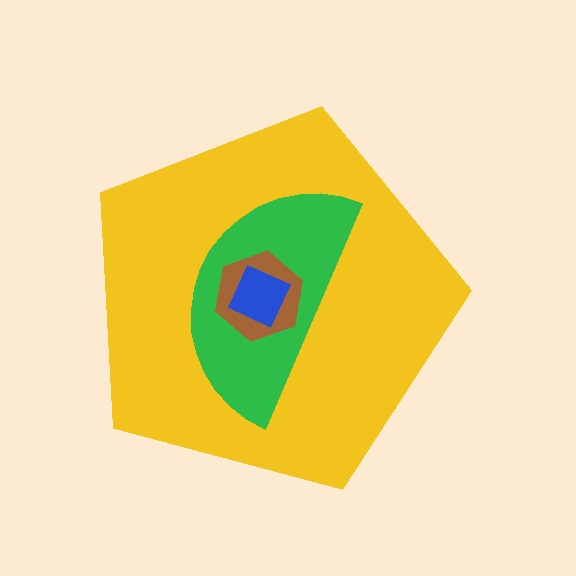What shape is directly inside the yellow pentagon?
The green semicircle.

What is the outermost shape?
The yellow pentagon.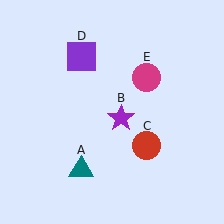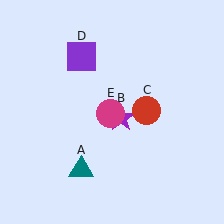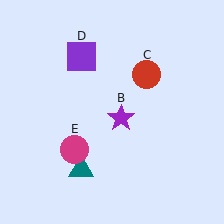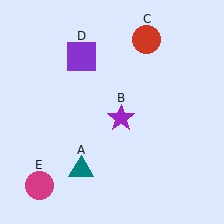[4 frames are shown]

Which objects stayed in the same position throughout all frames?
Teal triangle (object A) and purple star (object B) and purple square (object D) remained stationary.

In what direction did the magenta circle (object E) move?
The magenta circle (object E) moved down and to the left.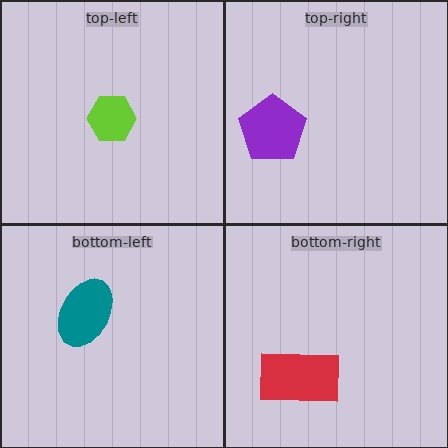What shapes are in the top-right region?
The purple pentagon.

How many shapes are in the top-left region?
1.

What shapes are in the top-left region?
The lime hexagon.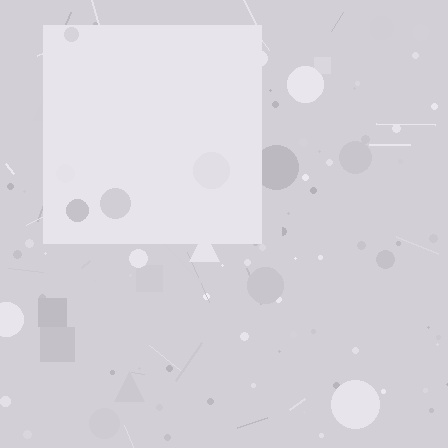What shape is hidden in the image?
A square is hidden in the image.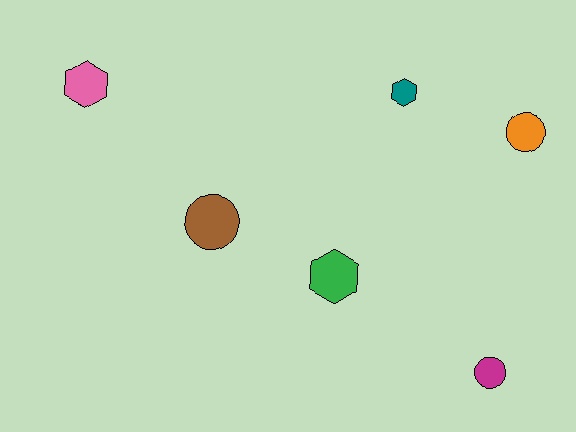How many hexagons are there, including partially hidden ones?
There are 3 hexagons.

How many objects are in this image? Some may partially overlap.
There are 6 objects.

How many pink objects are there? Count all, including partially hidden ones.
There is 1 pink object.